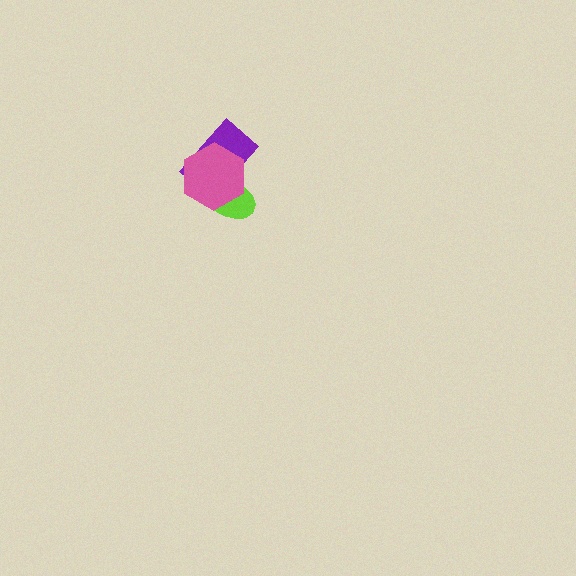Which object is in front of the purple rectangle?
The pink hexagon is in front of the purple rectangle.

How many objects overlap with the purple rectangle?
2 objects overlap with the purple rectangle.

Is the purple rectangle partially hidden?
Yes, it is partially covered by another shape.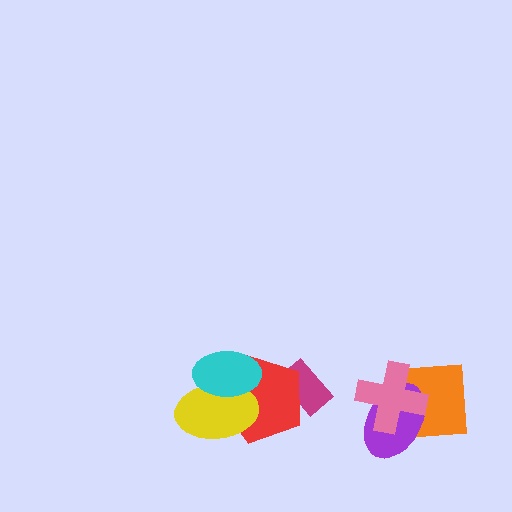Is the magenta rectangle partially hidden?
Yes, it is partially covered by another shape.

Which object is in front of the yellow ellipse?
The cyan ellipse is in front of the yellow ellipse.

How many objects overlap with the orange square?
2 objects overlap with the orange square.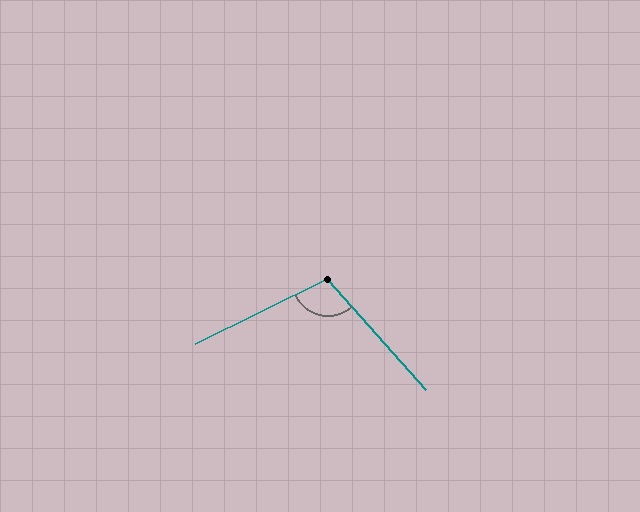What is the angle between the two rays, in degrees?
Approximately 105 degrees.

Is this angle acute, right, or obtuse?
It is obtuse.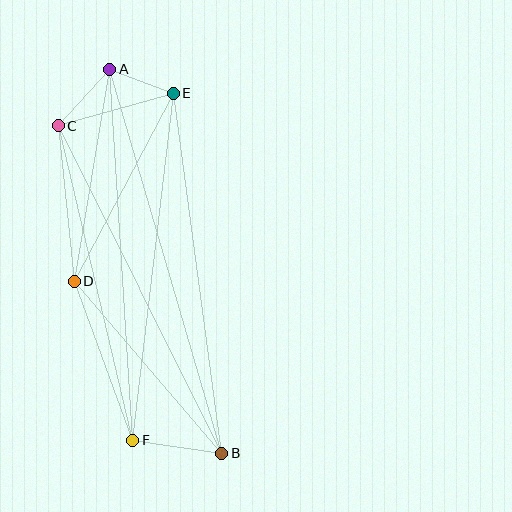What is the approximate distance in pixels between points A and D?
The distance between A and D is approximately 215 pixels.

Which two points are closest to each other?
Points A and E are closest to each other.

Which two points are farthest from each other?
Points A and B are farthest from each other.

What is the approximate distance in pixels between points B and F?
The distance between B and F is approximately 90 pixels.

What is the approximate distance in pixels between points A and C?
The distance between A and C is approximately 77 pixels.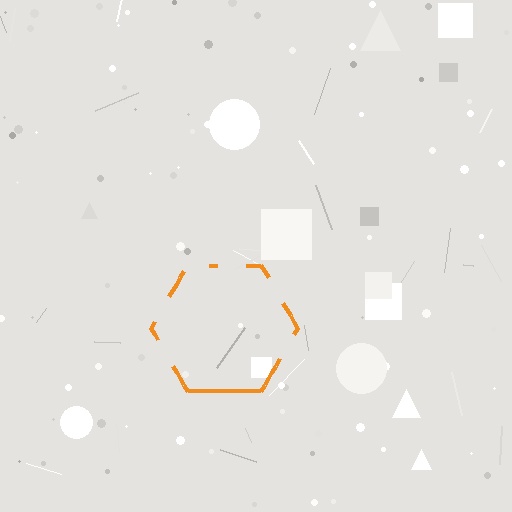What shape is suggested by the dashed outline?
The dashed outline suggests a hexagon.